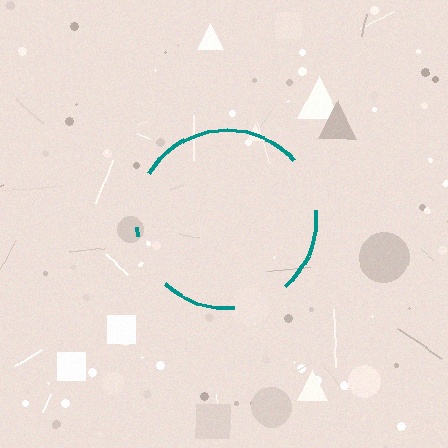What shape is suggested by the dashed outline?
The dashed outline suggests a circle.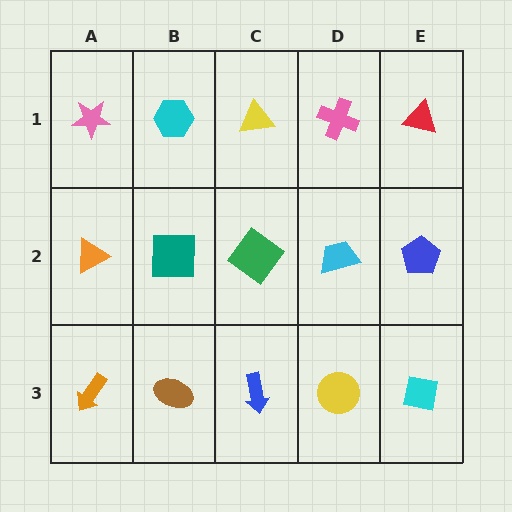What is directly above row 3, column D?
A cyan trapezoid.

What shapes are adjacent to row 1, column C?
A green diamond (row 2, column C), a cyan hexagon (row 1, column B), a pink cross (row 1, column D).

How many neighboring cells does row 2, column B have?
4.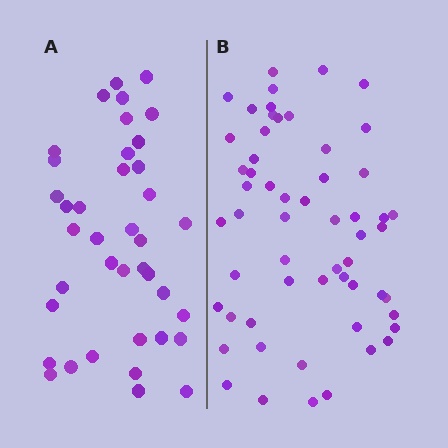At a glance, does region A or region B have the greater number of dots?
Region B (the right region) has more dots.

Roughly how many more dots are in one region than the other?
Region B has approximately 20 more dots than region A.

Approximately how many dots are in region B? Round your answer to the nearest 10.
About 60 dots. (The exact count is 57, which rounds to 60.)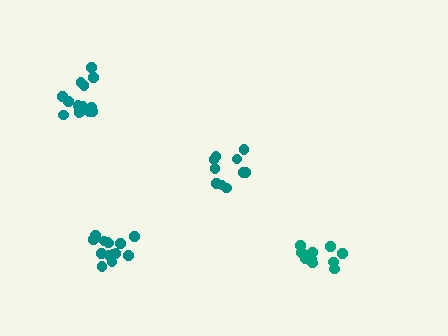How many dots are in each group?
Group 1: 10 dots, Group 2: 16 dots, Group 3: 10 dots, Group 4: 16 dots (52 total).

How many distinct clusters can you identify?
There are 4 distinct clusters.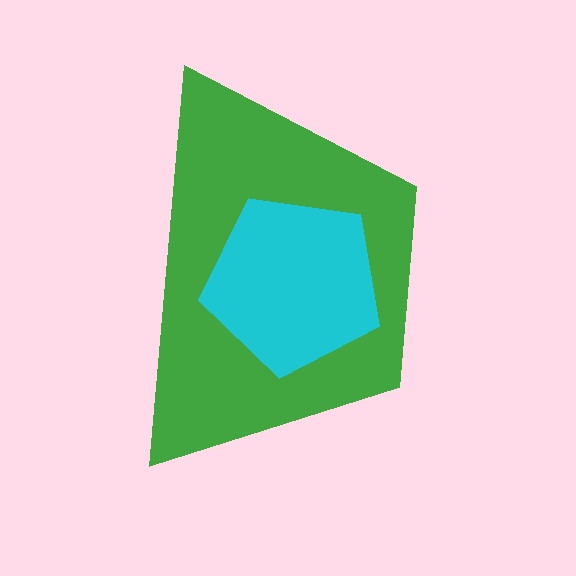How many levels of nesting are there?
2.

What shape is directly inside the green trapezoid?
The cyan pentagon.